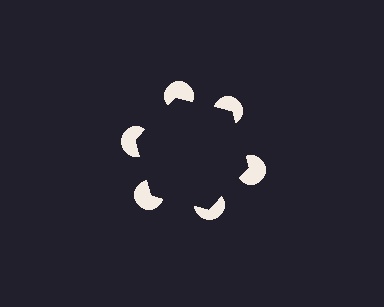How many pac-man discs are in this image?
There are 6 — one at each vertex of the illusory hexagon.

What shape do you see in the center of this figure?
An illusory hexagon — its edges are inferred from the aligned wedge cuts in the pac-man discs, not physically drawn.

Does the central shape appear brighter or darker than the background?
It typically appears slightly darker than the background, even though no actual brightness change is drawn.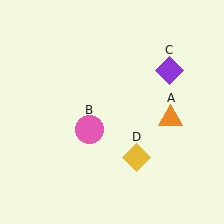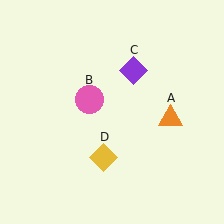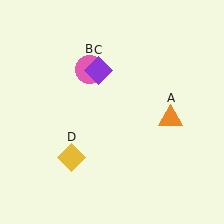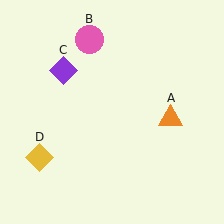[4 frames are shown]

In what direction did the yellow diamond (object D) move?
The yellow diamond (object D) moved left.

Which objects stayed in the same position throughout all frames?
Orange triangle (object A) remained stationary.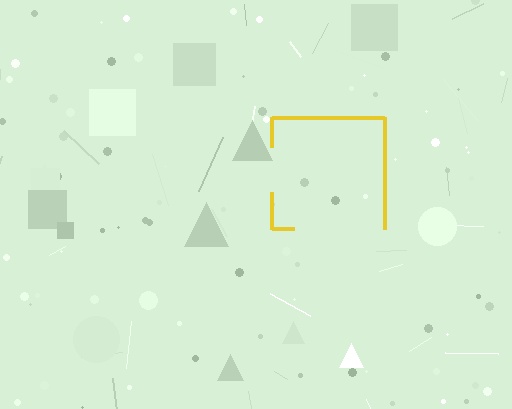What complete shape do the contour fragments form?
The contour fragments form a square.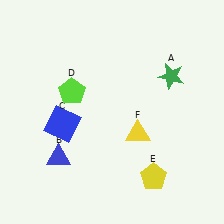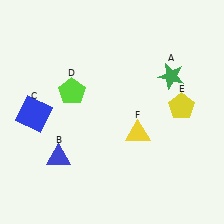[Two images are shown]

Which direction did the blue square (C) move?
The blue square (C) moved left.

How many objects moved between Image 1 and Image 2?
2 objects moved between the two images.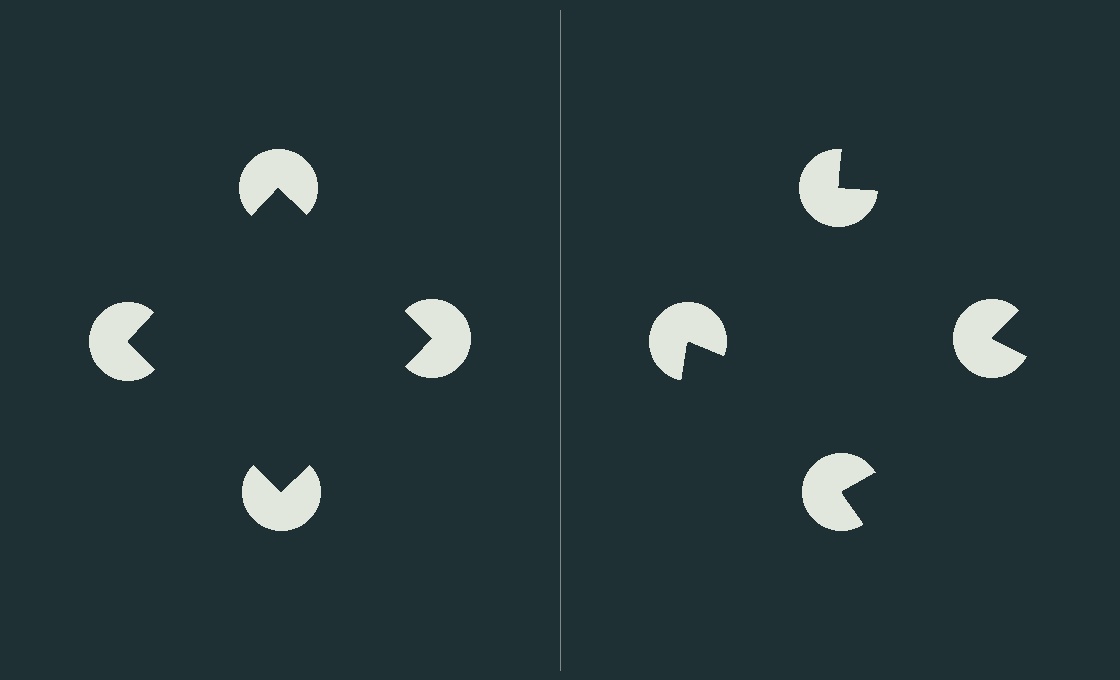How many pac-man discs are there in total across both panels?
8 — 4 on each side.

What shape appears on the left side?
An illusory square.